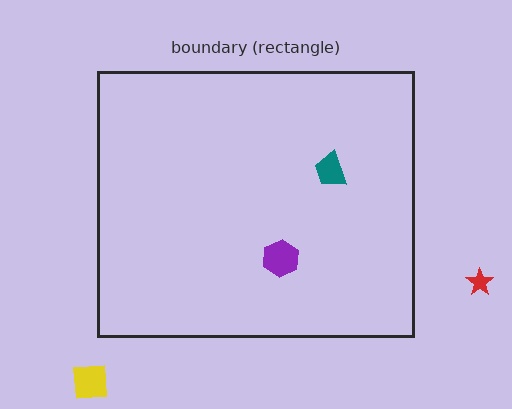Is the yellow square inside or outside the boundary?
Outside.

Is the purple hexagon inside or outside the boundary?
Inside.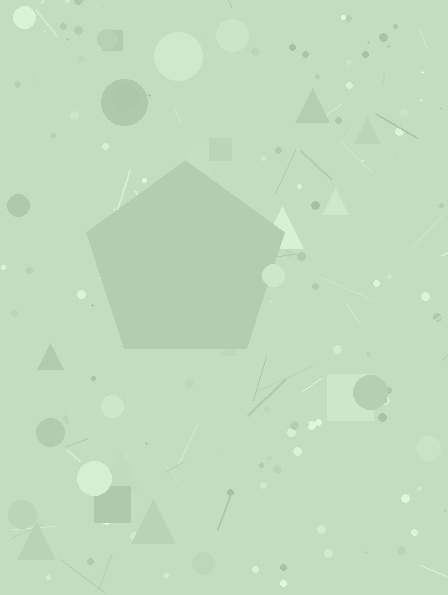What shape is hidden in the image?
A pentagon is hidden in the image.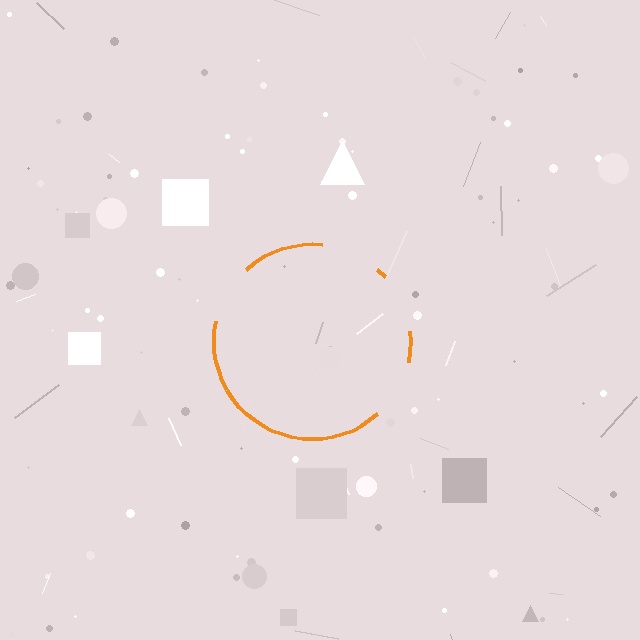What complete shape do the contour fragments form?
The contour fragments form a circle.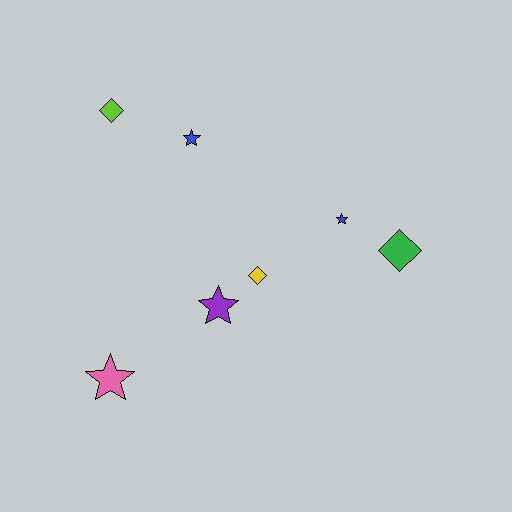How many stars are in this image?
There are 4 stars.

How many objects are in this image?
There are 7 objects.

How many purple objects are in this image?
There is 1 purple object.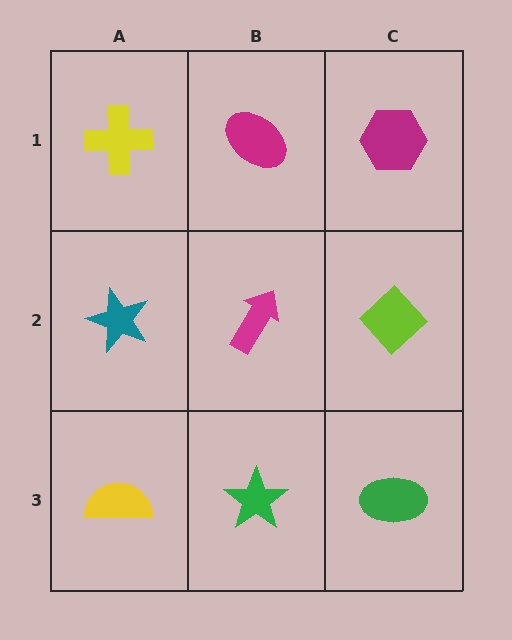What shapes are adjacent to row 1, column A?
A teal star (row 2, column A), a magenta ellipse (row 1, column B).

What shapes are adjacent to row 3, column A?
A teal star (row 2, column A), a green star (row 3, column B).